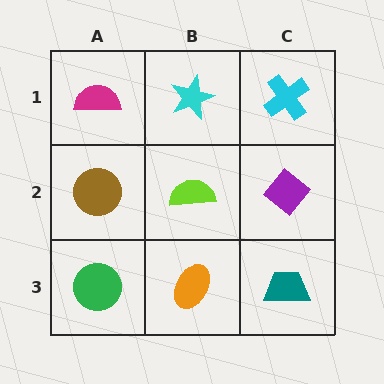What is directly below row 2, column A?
A green circle.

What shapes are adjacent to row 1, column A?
A brown circle (row 2, column A), a cyan star (row 1, column B).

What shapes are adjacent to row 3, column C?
A purple diamond (row 2, column C), an orange ellipse (row 3, column B).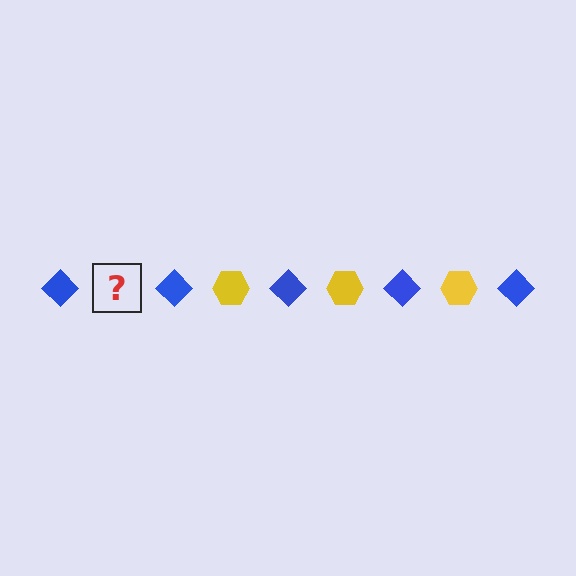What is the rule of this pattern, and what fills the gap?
The rule is that the pattern alternates between blue diamond and yellow hexagon. The gap should be filled with a yellow hexagon.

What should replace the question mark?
The question mark should be replaced with a yellow hexagon.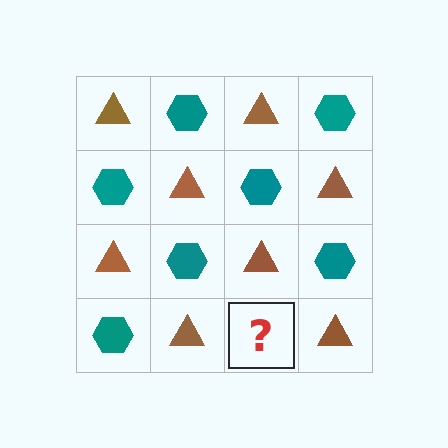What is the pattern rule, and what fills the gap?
The rule is that it alternates brown triangle and teal hexagon in a checkerboard pattern. The gap should be filled with a teal hexagon.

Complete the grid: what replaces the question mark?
The question mark should be replaced with a teal hexagon.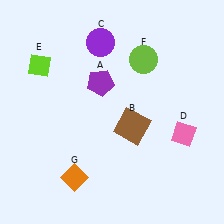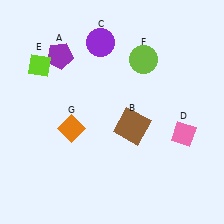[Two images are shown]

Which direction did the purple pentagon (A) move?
The purple pentagon (A) moved left.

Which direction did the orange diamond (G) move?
The orange diamond (G) moved up.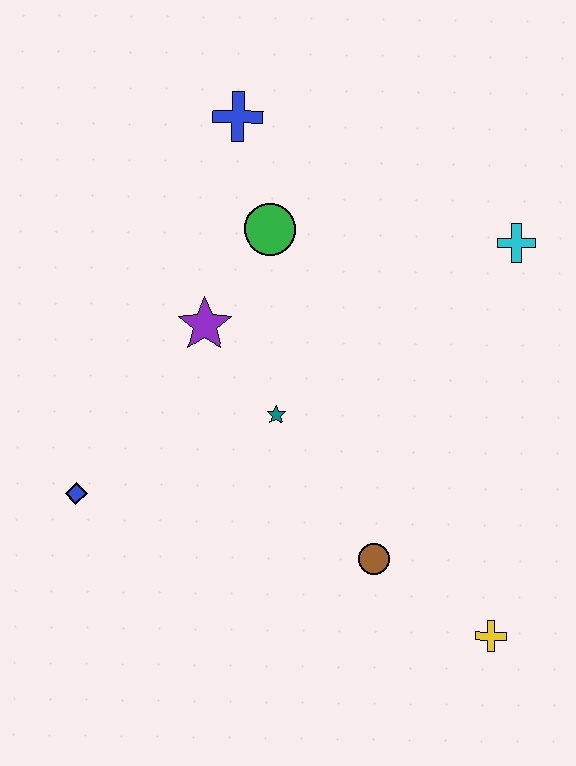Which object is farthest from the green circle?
The yellow cross is farthest from the green circle.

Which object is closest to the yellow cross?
The brown circle is closest to the yellow cross.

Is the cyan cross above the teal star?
Yes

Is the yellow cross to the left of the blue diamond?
No